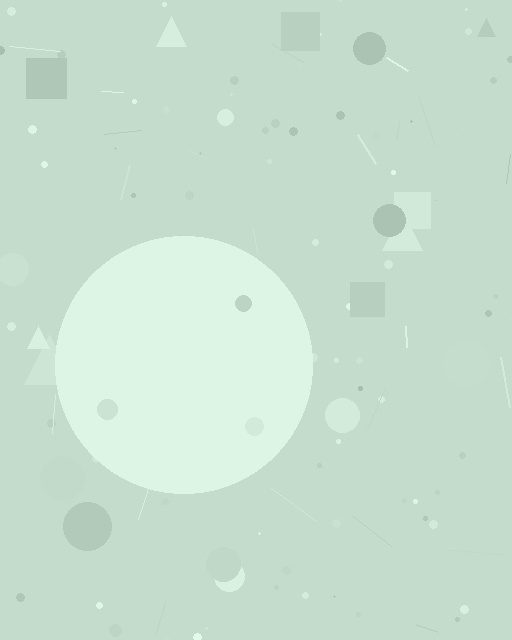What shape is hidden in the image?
A circle is hidden in the image.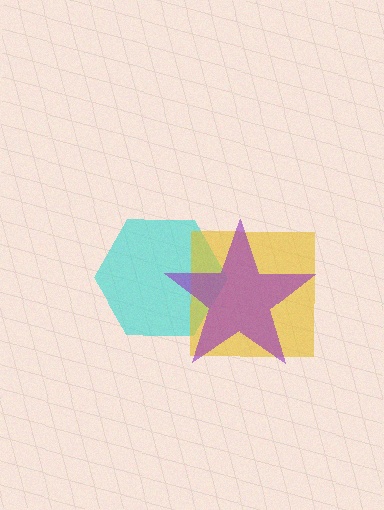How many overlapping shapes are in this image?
There are 3 overlapping shapes in the image.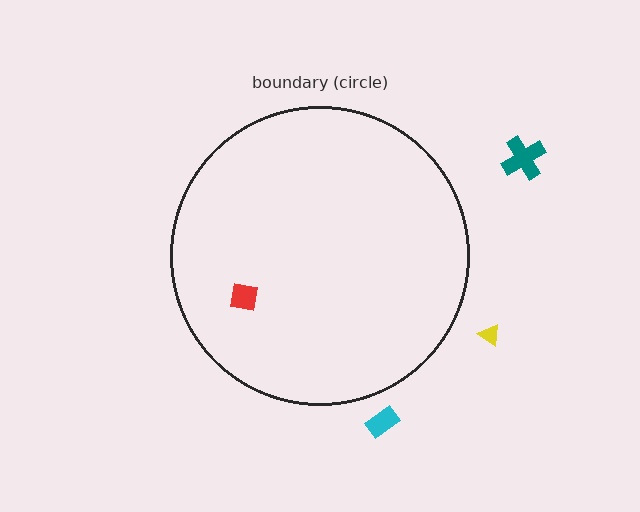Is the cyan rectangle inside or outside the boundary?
Outside.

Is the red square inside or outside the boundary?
Inside.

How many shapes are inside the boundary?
1 inside, 3 outside.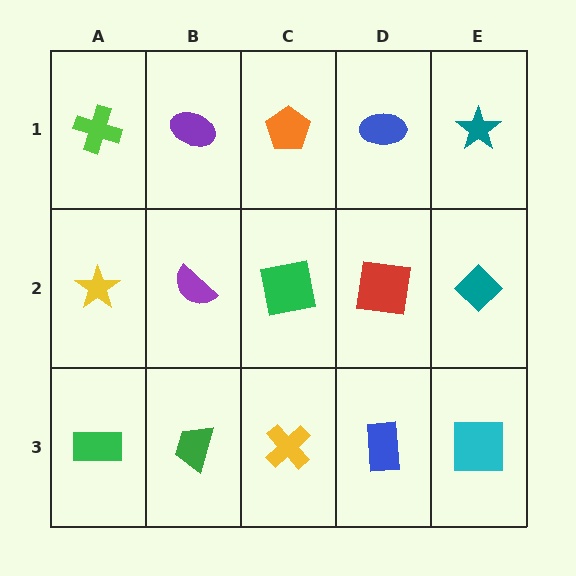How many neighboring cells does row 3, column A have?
2.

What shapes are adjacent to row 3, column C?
A green square (row 2, column C), a green trapezoid (row 3, column B), a blue rectangle (row 3, column D).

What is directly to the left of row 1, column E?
A blue ellipse.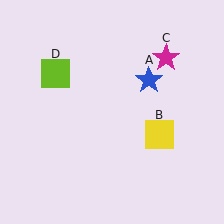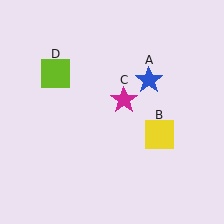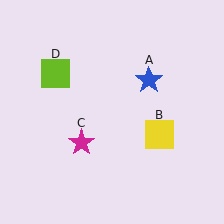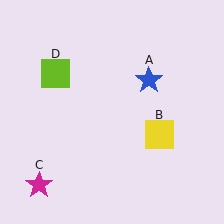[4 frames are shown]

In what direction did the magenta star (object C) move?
The magenta star (object C) moved down and to the left.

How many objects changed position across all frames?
1 object changed position: magenta star (object C).